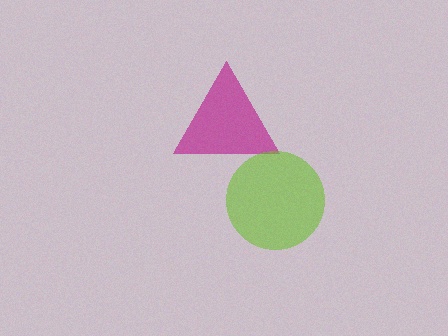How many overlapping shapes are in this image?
There are 2 overlapping shapes in the image.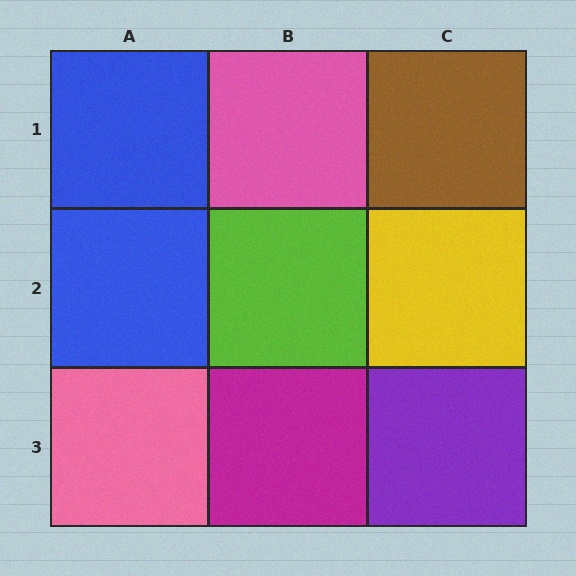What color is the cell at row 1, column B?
Pink.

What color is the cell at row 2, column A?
Blue.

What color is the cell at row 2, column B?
Lime.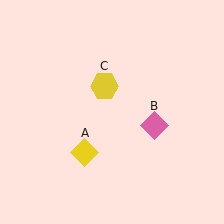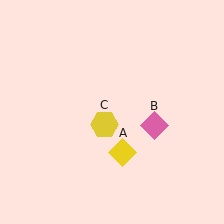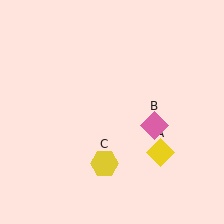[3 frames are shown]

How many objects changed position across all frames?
2 objects changed position: yellow diamond (object A), yellow hexagon (object C).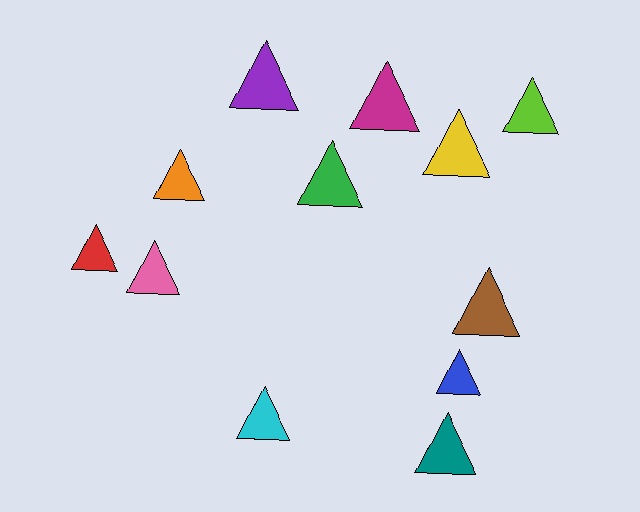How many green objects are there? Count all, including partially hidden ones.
There is 1 green object.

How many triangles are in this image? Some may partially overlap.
There are 12 triangles.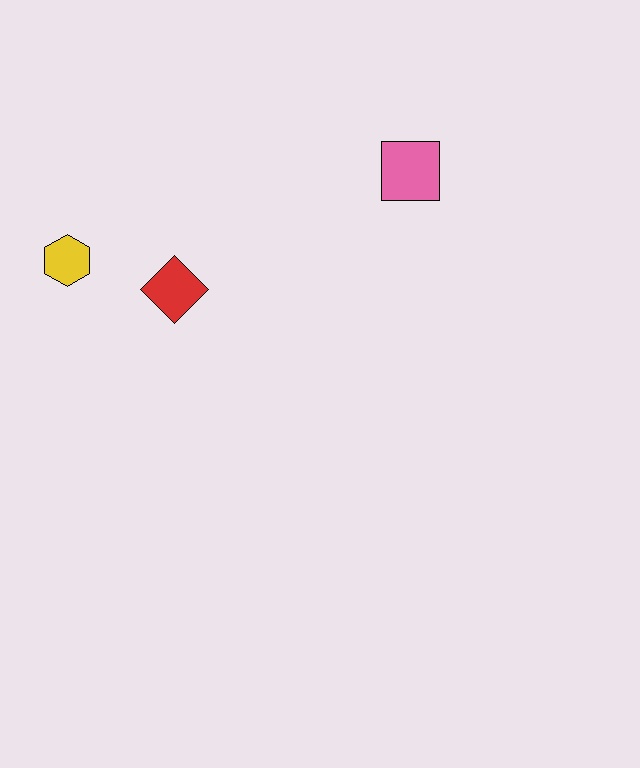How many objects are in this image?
There are 3 objects.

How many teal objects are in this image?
There are no teal objects.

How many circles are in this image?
There are no circles.